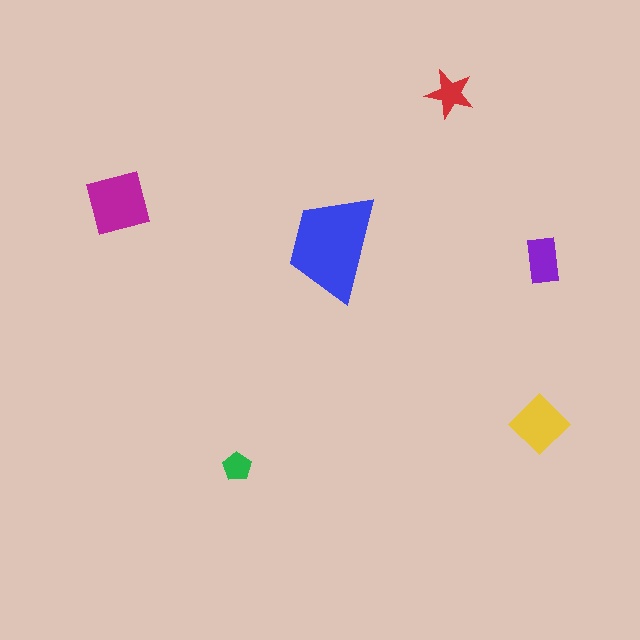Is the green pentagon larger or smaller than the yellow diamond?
Smaller.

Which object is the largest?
The blue trapezoid.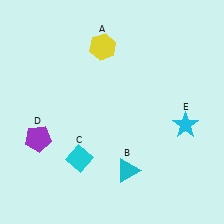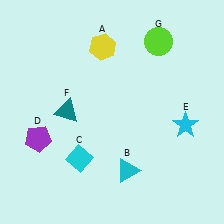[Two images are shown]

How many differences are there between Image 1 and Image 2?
There are 2 differences between the two images.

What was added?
A teal triangle (F), a lime circle (G) were added in Image 2.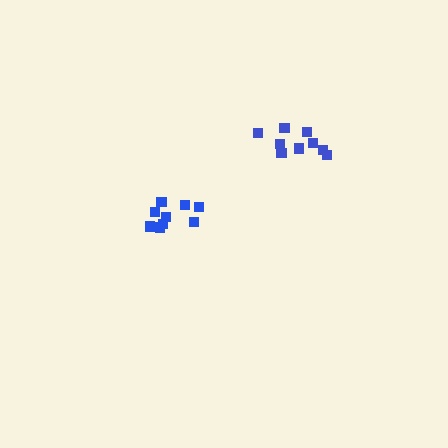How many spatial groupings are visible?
There are 2 spatial groupings.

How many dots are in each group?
Group 1: 9 dots, Group 2: 9 dots (18 total).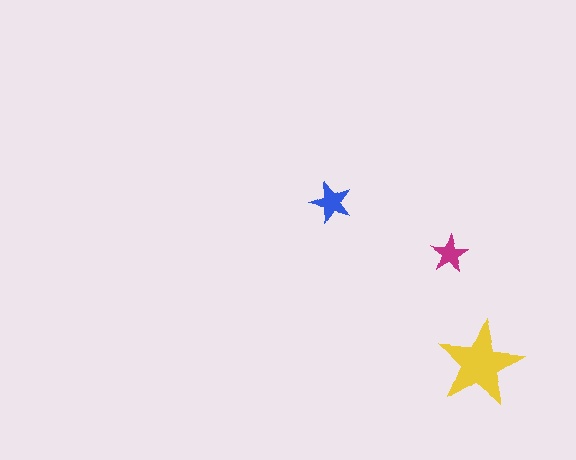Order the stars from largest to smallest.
the yellow one, the blue one, the magenta one.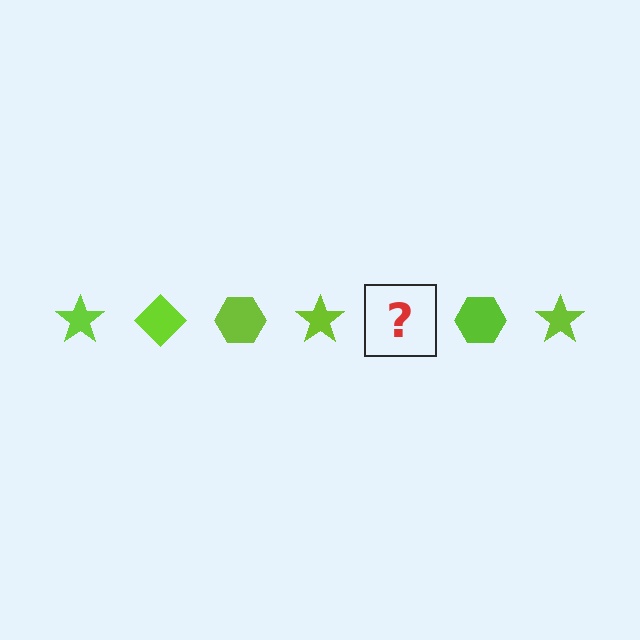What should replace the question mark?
The question mark should be replaced with a lime diamond.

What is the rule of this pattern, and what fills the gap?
The rule is that the pattern cycles through star, diamond, hexagon shapes in lime. The gap should be filled with a lime diamond.